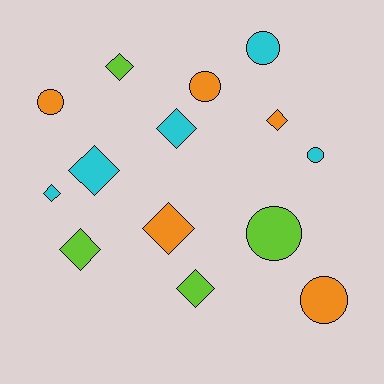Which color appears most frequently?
Orange, with 5 objects.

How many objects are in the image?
There are 14 objects.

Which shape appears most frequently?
Diamond, with 8 objects.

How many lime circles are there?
There is 1 lime circle.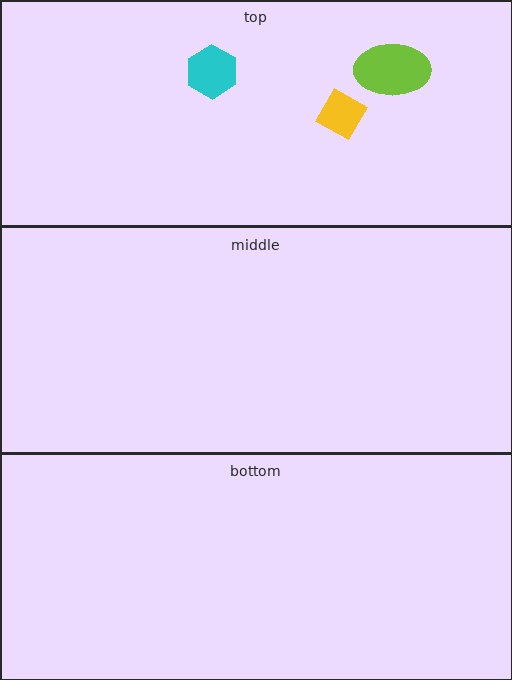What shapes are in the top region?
The yellow diamond, the lime ellipse, the cyan hexagon.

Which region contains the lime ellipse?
The top region.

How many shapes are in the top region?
3.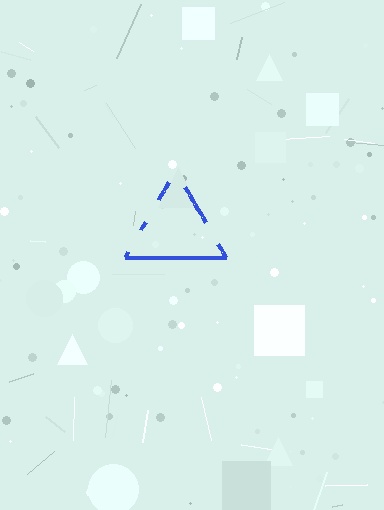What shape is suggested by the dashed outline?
The dashed outline suggests a triangle.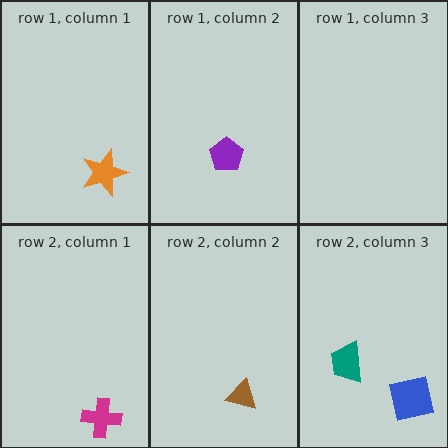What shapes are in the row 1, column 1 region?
The orange star.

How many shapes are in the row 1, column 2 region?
1.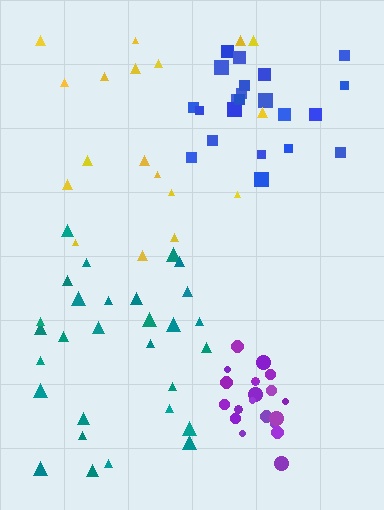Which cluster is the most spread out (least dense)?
Yellow.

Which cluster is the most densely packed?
Purple.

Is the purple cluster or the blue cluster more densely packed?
Purple.